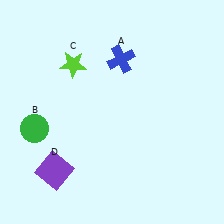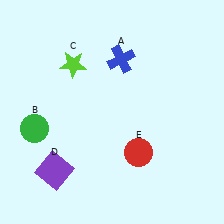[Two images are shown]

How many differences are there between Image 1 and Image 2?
There is 1 difference between the two images.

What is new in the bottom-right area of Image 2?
A red circle (E) was added in the bottom-right area of Image 2.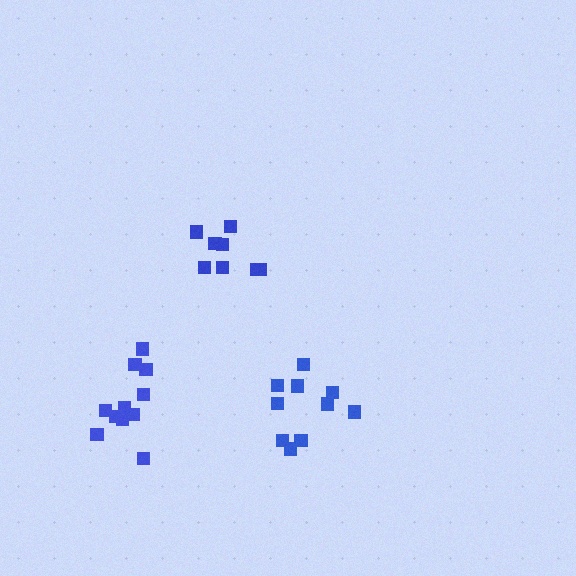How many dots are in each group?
Group 1: 8 dots, Group 2: 10 dots, Group 3: 11 dots (29 total).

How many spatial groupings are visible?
There are 3 spatial groupings.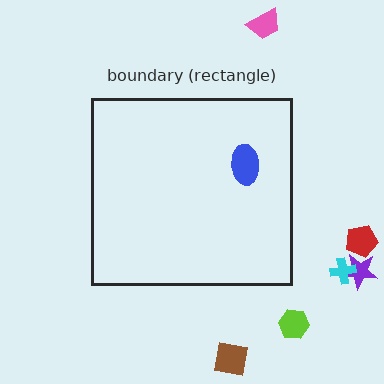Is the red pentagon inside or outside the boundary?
Outside.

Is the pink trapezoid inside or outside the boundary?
Outside.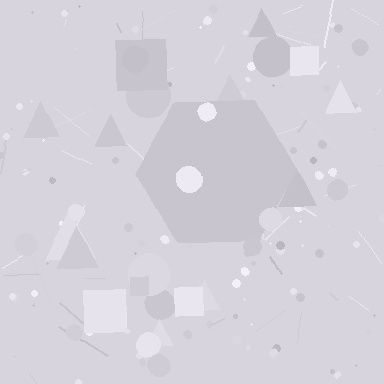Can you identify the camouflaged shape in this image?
The camouflaged shape is a hexagon.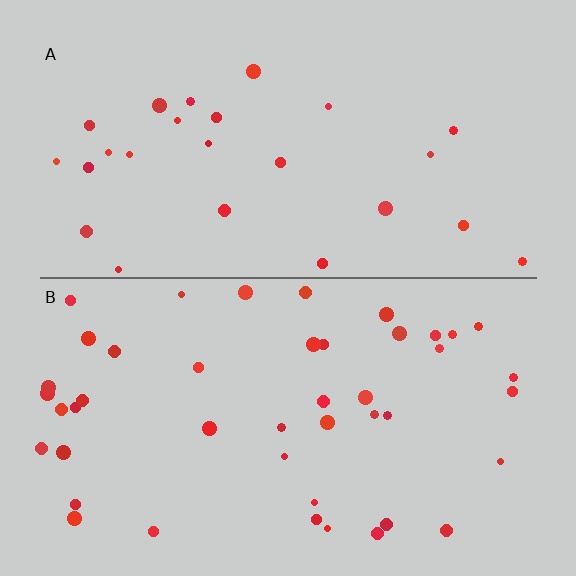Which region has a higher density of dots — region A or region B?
B (the bottom).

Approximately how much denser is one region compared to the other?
Approximately 1.8× — region B over region A.